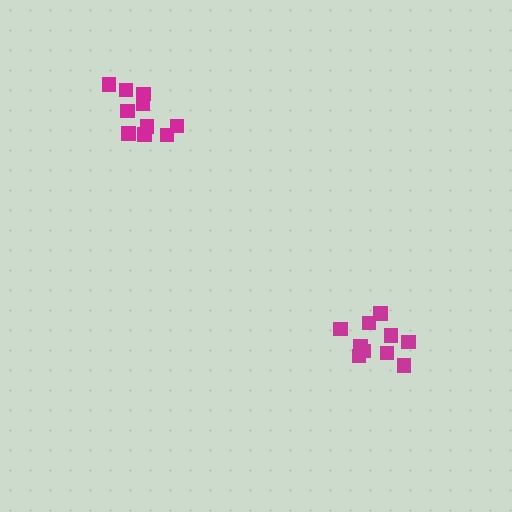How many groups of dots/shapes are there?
There are 2 groups.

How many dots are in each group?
Group 1: 10 dots, Group 2: 10 dots (20 total).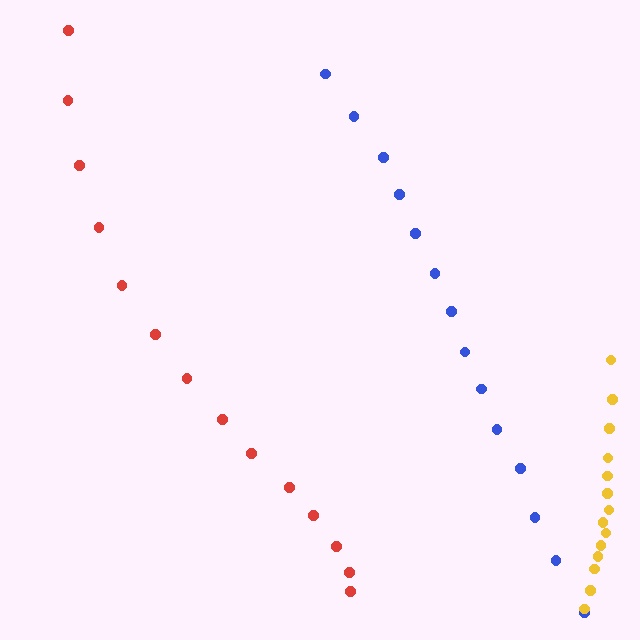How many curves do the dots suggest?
There are 3 distinct paths.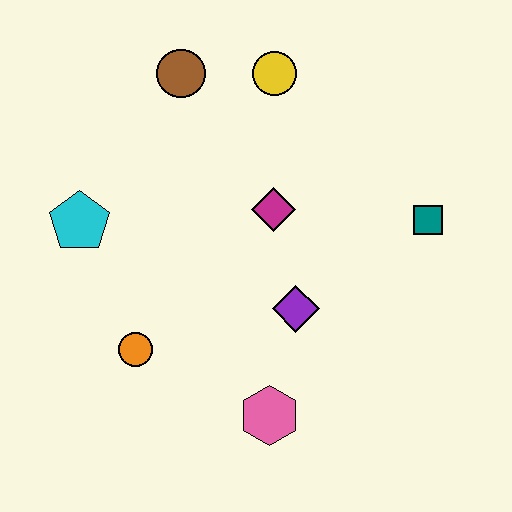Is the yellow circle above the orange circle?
Yes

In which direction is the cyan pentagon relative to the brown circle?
The cyan pentagon is below the brown circle.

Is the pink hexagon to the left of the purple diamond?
Yes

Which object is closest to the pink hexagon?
The purple diamond is closest to the pink hexagon.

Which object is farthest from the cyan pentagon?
The teal square is farthest from the cyan pentagon.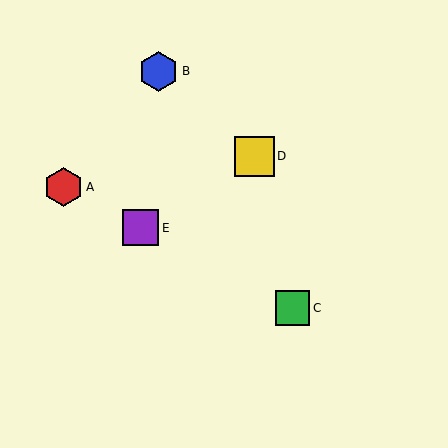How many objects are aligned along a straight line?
3 objects (A, C, E) are aligned along a straight line.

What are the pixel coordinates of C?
Object C is at (292, 308).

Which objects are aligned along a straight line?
Objects A, C, E are aligned along a straight line.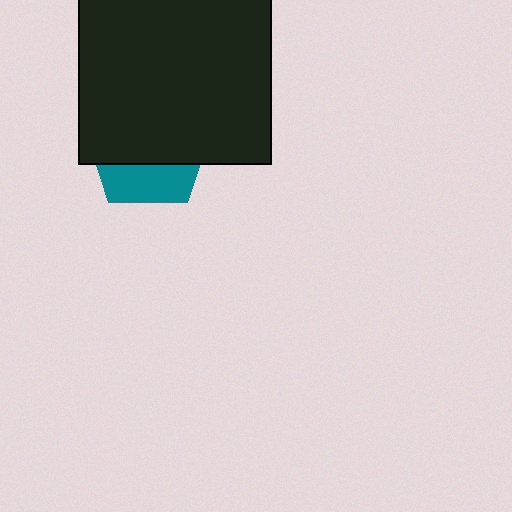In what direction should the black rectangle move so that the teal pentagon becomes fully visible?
The black rectangle should move up. That is the shortest direction to clear the overlap and leave the teal pentagon fully visible.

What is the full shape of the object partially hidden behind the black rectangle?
The partially hidden object is a teal pentagon.